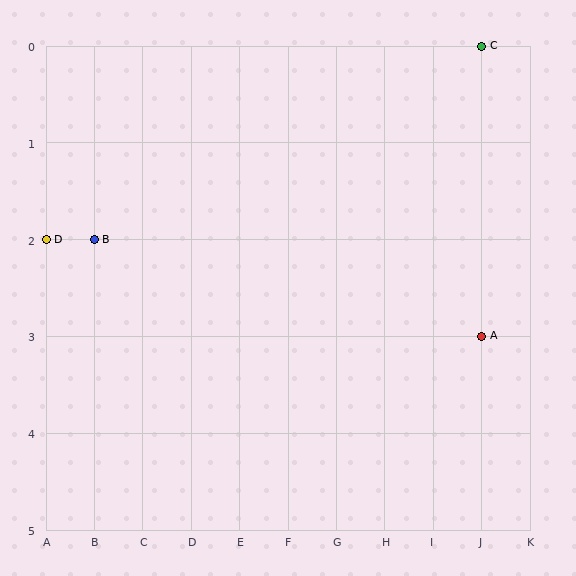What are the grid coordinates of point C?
Point C is at grid coordinates (J, 0).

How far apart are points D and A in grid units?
Points D and A are 9 columns and 1 row apart (about 9.1 grid units diagonally).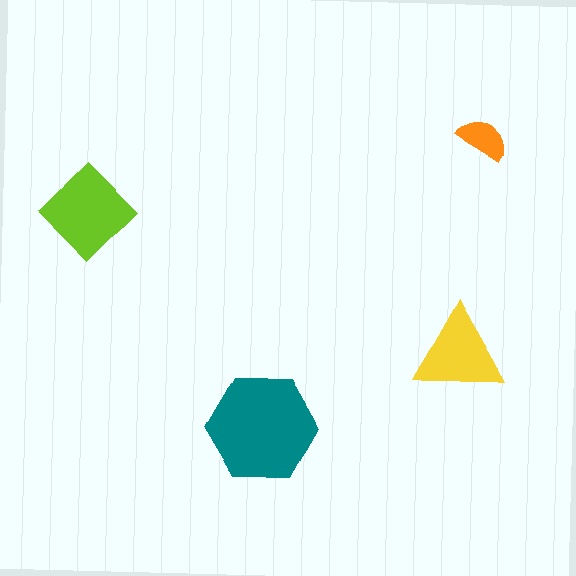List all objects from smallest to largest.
The orange semicircle, the yellow triangle, the lime diamond, the teal hexagon.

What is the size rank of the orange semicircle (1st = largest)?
4th.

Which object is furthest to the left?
The lime diamond is leftmost.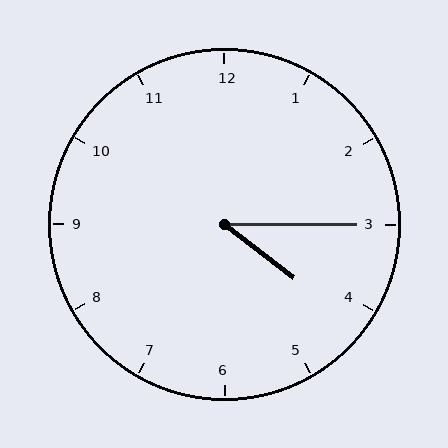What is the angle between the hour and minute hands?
Approximately 38 degrees.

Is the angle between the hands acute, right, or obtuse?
It is acute.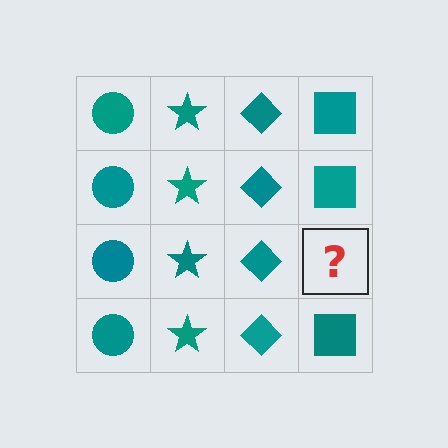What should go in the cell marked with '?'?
The missing cell should contain a teal square.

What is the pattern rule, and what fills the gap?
The rule is that each column has a consistent shape. The gap should be filled with a teal square.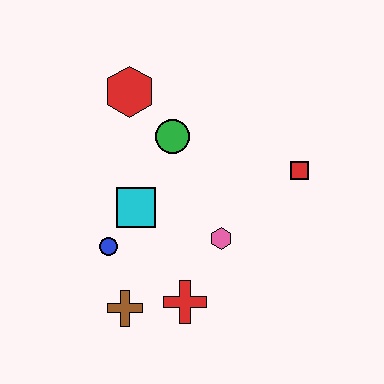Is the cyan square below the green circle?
Yes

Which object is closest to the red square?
The pink hexagon is closest to the red square.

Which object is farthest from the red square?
The brown cross is farthest from the red square.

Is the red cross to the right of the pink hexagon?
No